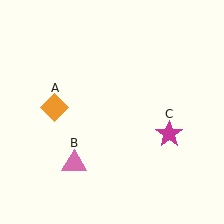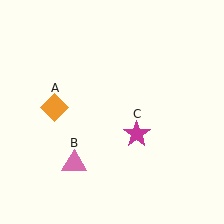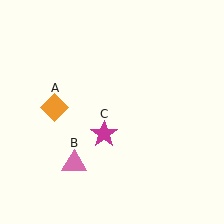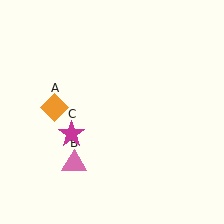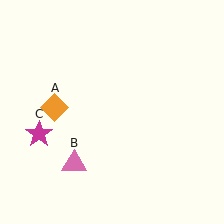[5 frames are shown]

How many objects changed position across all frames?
1 object changed position: magenta star (object C).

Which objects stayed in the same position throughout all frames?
Orange diamond (object A) and pink triangle (object B) remained stationary.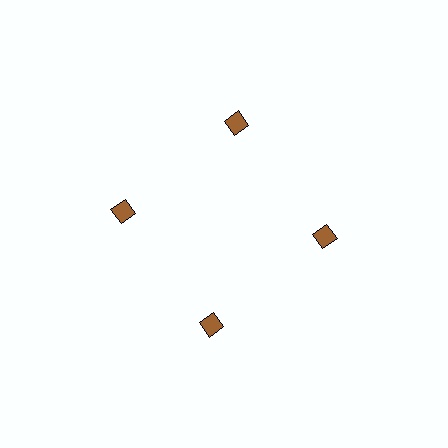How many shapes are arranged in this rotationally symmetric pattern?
There are 4 shapes, arranged in 4 groups of 1.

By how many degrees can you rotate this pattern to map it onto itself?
The pattern maps onto itself every 90 degrees of rotation.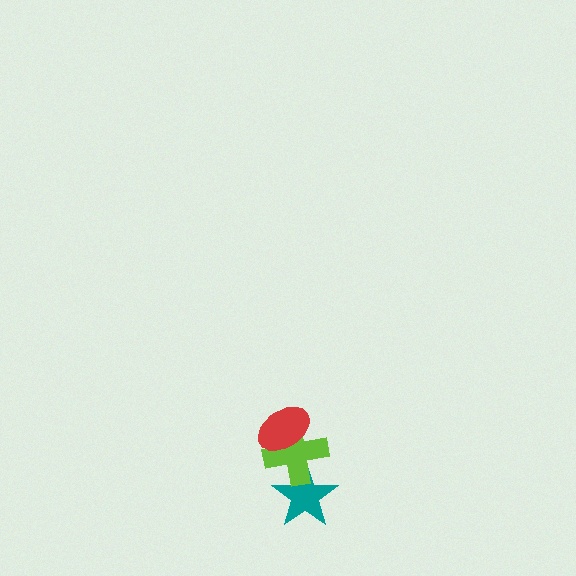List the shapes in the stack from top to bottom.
From top to bottom: the red ellipse, the lime cross, the teal star.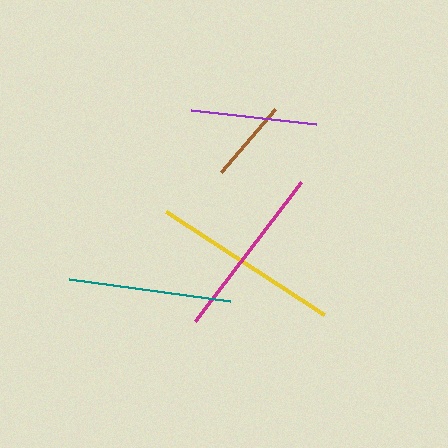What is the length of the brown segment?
The brown segment is approximately 83 pixels long.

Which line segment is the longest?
The yellow line is the longest at approximately 189 pixels.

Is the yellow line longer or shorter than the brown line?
The yellow line is longer than the brown line.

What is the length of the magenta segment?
The magenta segment is approximately 174 pixels long.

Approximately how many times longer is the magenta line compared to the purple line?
The magenta line is approximately 1.4 times the length of the purple line.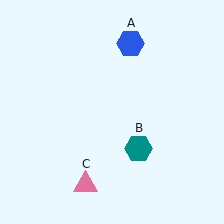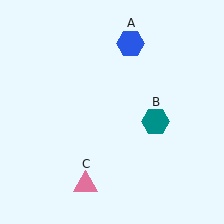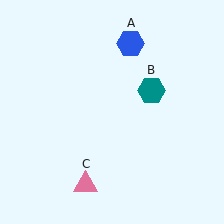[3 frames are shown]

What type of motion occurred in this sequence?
The teal hexagon (object B) rotated counterclockwise around the center of the scene.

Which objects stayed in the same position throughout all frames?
Blue hexagon (object A) and pink triangle (object C) remained stationary.